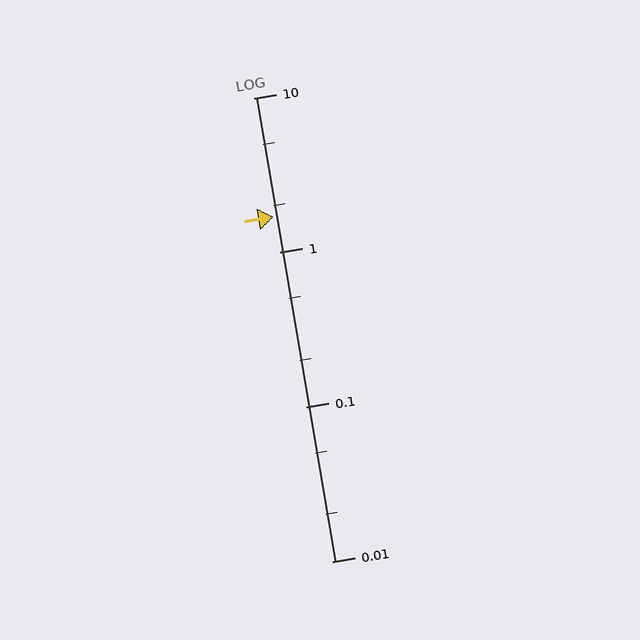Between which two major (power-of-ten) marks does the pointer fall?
The pointer is between 1 and 10.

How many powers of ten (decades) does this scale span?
The scale spans 3 decades, from 0.01 to 10.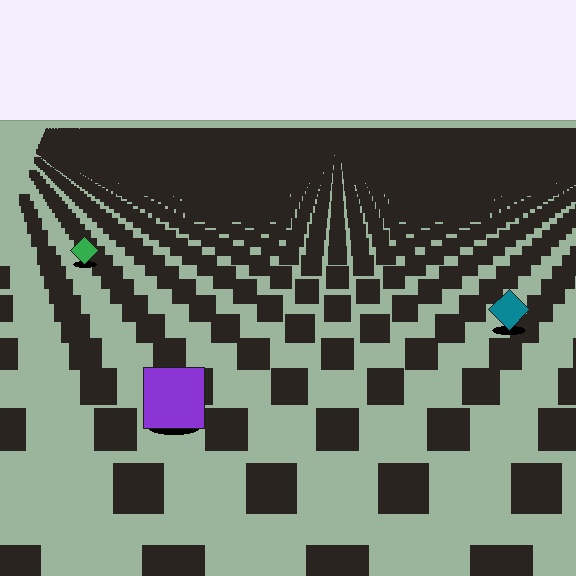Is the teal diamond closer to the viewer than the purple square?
No. The purple square is closer — you can tell from the texture gradient: the ground texture is coarser near it.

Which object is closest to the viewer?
The purple square is closest. The texture marks near it are larger and more spread out.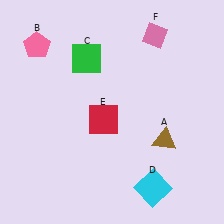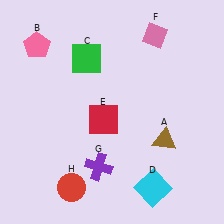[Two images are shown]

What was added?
A purple cross (G), a red circle (H) were added in Image 2.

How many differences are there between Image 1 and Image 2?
There are 2 differences between the two images.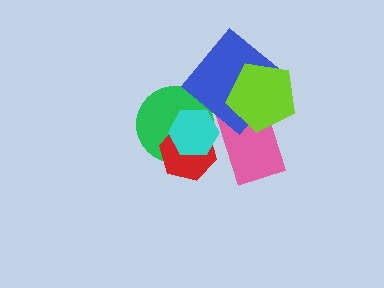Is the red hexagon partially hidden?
Yes, it is partially covered by another shape.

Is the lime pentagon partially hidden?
No, no other shape covers it.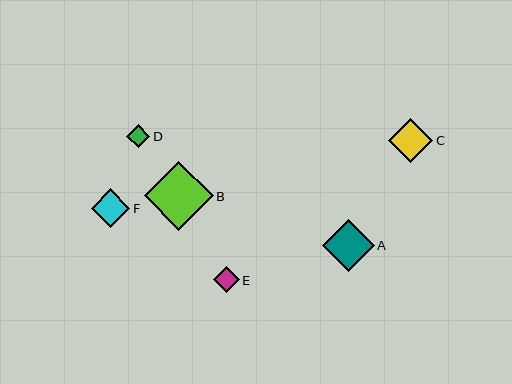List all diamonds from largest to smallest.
From largest to smallest: B, A, C, F, E, D.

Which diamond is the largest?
Diamond B is the largest with a size of approximately 68 pixels.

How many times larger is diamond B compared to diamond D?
Diamond B is approximately 3.0 times the size of diamond D.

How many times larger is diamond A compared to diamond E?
Diamond A is approximately 2.0 times the size of diamond E.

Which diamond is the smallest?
Diamond D is the smallest with a size of approximately 23 pixels.